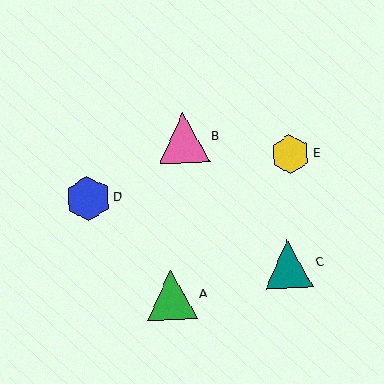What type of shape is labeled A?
Shape A is a green triangle.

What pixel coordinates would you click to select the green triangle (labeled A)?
Click at (171, 295) to select the green triangle A.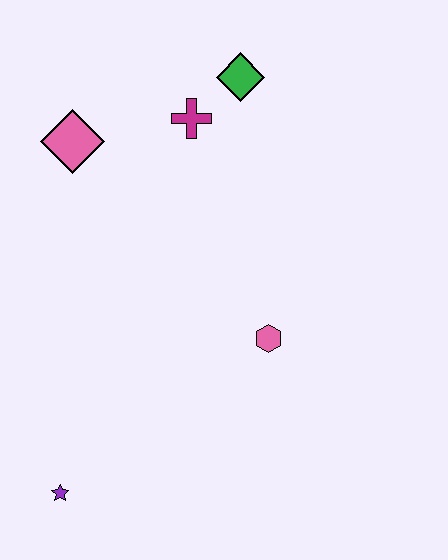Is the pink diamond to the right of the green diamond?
No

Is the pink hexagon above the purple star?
Yes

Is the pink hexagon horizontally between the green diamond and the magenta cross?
No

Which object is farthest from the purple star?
The green diamond is farthest from the purple star.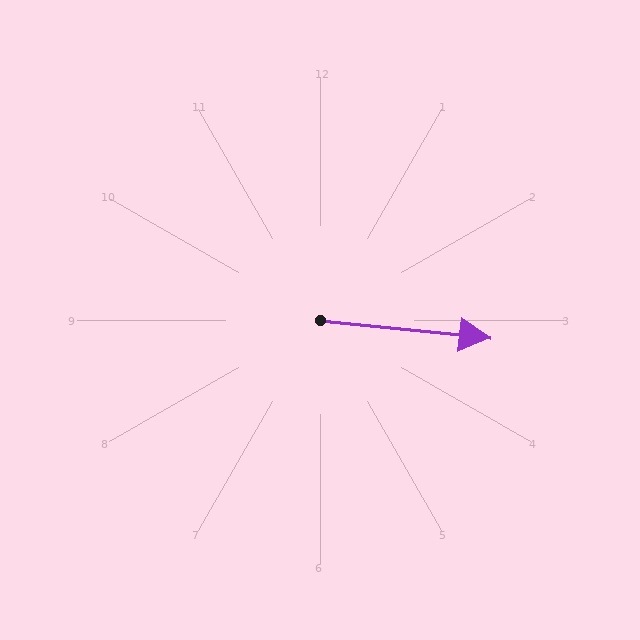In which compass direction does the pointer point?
East.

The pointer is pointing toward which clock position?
Roughly 3 o'clock.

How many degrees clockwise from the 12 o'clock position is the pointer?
Approximately 96 degrees.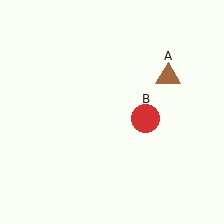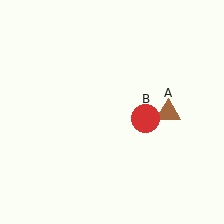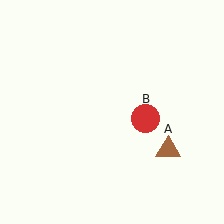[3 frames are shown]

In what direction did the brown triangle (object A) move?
The brown triangle (object A) moved down.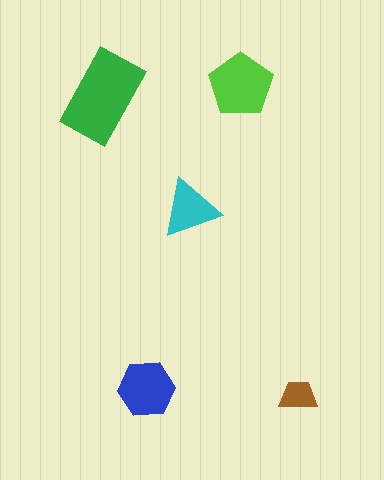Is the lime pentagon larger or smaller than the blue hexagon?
Larger.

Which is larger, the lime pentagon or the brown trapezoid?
The lime pentagon.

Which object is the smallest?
The brown trapezoid.